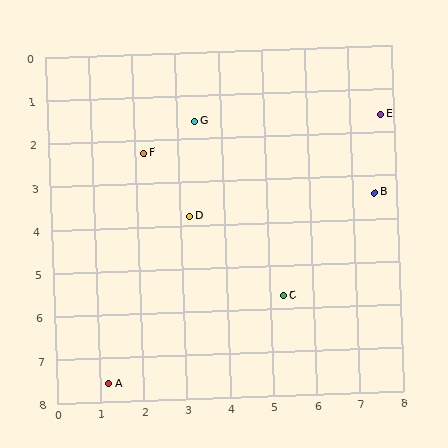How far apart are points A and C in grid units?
Points A and C are about 4.5 grid units apart.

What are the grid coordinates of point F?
Point F is at approximately (2.2, 2.3).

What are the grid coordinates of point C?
Point C is at approximately (5.3, 5.7).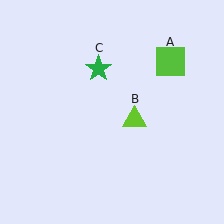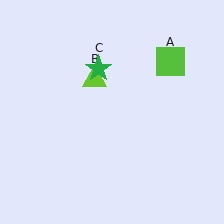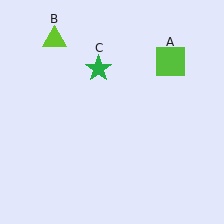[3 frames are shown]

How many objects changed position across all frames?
1 object changed position: lime triangle (object B).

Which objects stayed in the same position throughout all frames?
Lime square (object A) and green star (object C) remained stationary.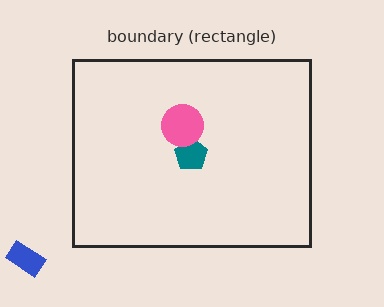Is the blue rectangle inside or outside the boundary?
Outside.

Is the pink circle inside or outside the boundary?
Inside.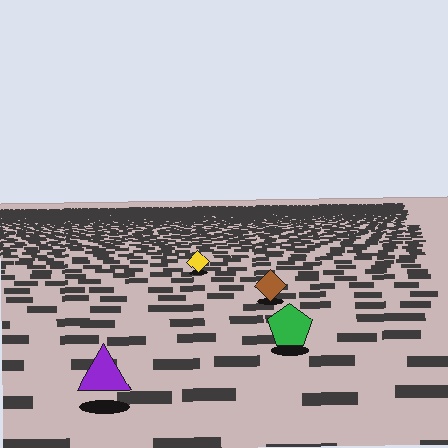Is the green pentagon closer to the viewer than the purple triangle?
No. The purple triangle is closer — you can tell from the texture gradient: the ground texture is coarser near it.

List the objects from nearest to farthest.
From nearest to farthest: the purple triangle, the green pentagon, the brown diamond, the yellow diamond.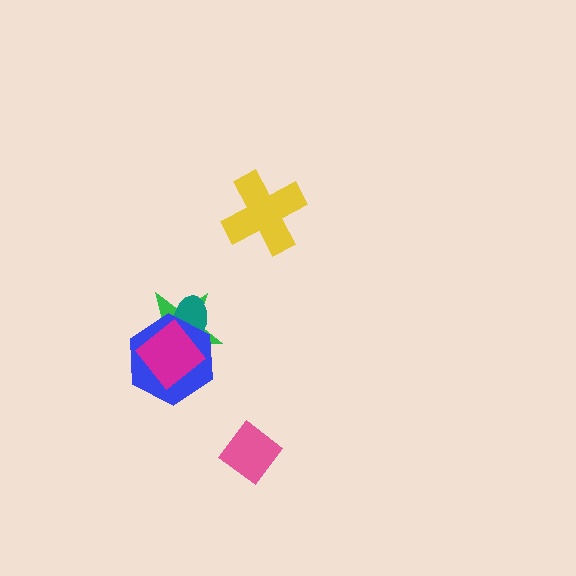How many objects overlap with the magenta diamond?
3 objects overlap with the magenta diamond.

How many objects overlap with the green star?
3 objects overlap with the green star.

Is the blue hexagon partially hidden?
Yes, it is partially covered by another shape.